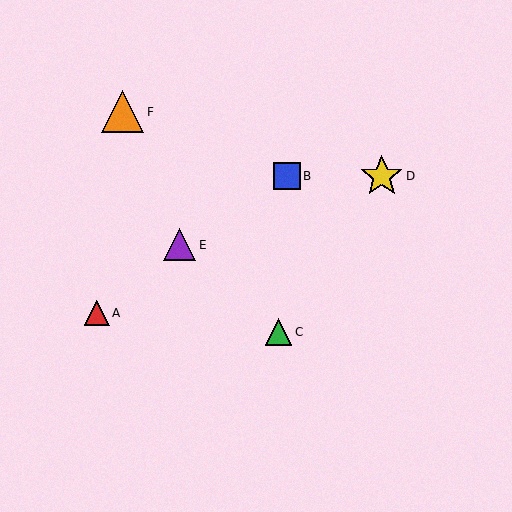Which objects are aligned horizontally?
Objects B, D are aligned horizontally.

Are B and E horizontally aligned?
No, B is at y≈176 and E is at y≈245.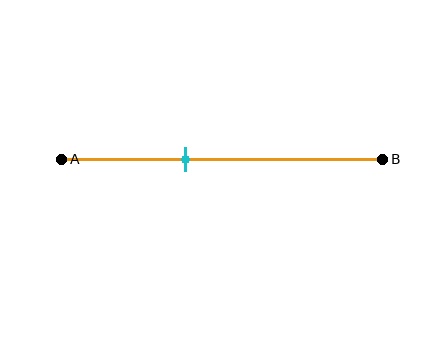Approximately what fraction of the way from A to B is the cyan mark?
The cyan mark is approximately 40% of the way from A to B.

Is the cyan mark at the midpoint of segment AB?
No, the mark is at about 40% from A, not at the 50% midpoint.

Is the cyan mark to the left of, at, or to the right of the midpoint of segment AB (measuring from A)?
The cyan mark is to the left of the midpoint of segment AB.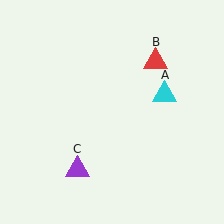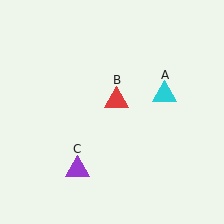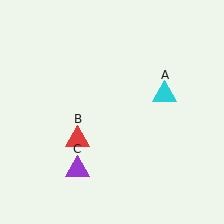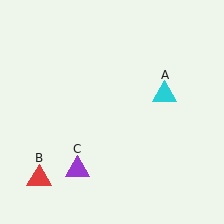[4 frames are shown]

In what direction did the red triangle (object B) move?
The red triangle (object B) moved down and to the left.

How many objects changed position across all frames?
1 object changed position: red triangle (object B).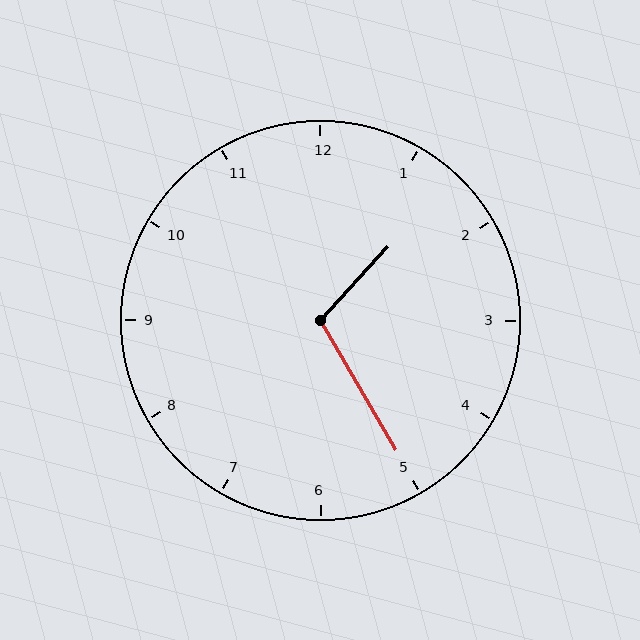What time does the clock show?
1:25.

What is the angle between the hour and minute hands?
Approximately 108 degrees.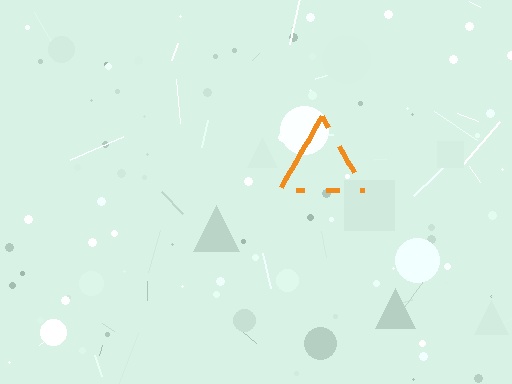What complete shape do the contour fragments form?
The contour fragments form a triangle.